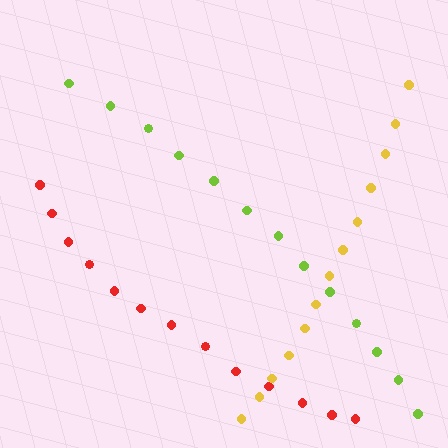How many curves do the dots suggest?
There are 3 distinct paths.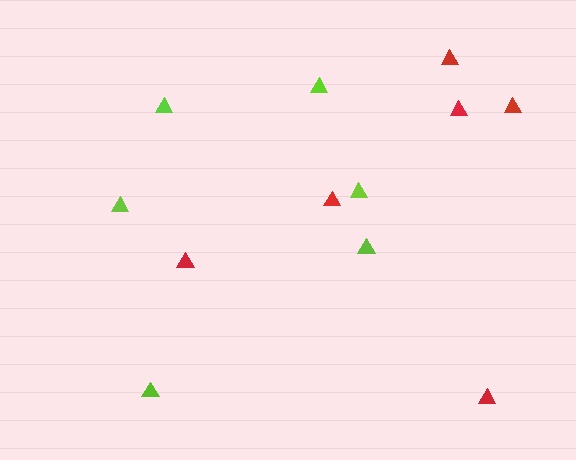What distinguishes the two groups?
There are 2 groups: one group of red triangles (6) and one group of lime triangles (6).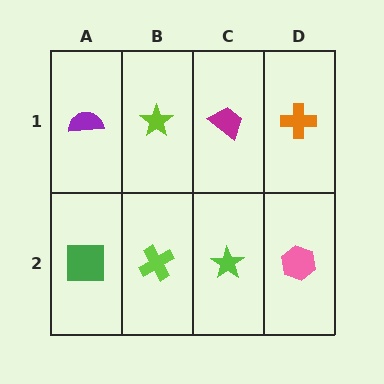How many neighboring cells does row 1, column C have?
3.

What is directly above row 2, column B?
A lime star.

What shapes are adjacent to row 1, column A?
A green square (row 2, column A), a lime star (row 1, column B).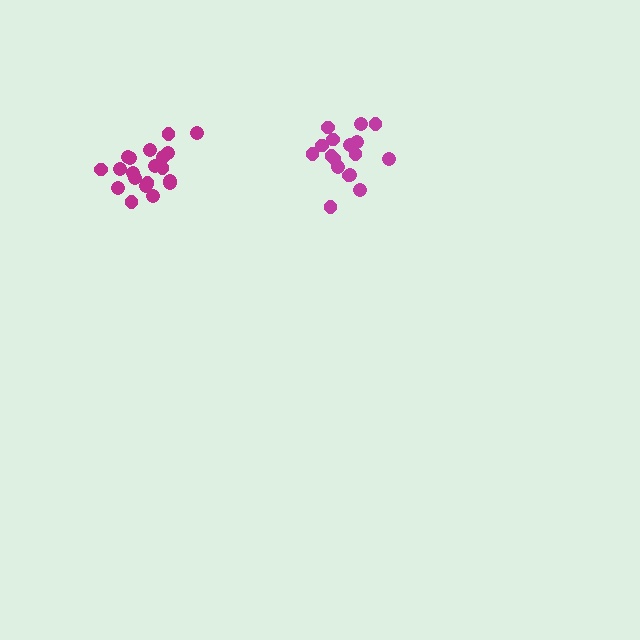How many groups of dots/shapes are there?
There are 2 groups.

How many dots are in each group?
Group 1: 20 dots, Group 2: 17 dots (37 total).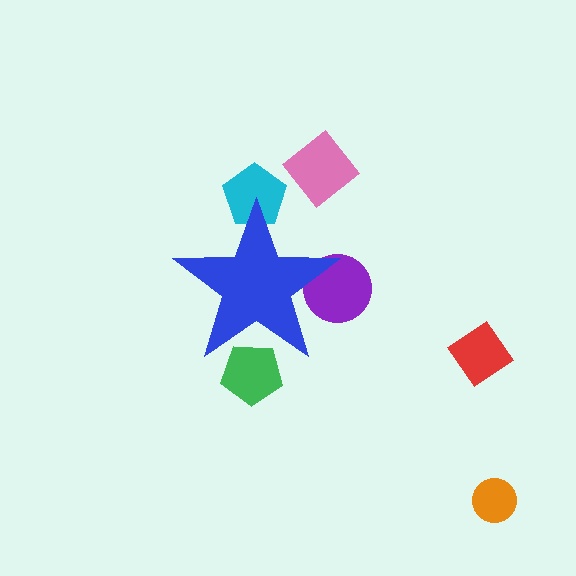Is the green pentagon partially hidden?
Yes, the green pentagon is partially hidden behind the blue star.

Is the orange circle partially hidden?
No, the orange circle is fully visible.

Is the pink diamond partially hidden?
No, the pink diamond is fully visible.